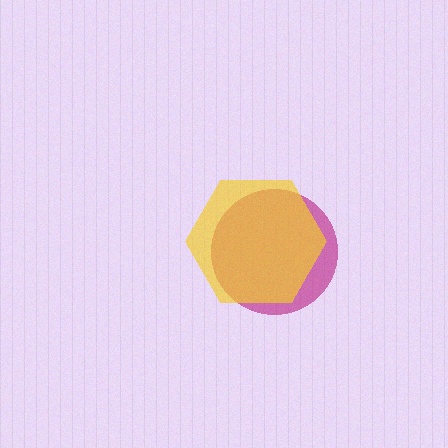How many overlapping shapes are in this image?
There are 2 overlapping shapes in the image.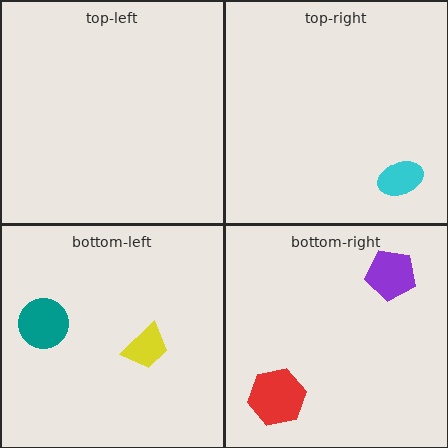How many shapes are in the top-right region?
1.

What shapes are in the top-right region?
The cyan ellipse.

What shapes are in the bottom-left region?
The yellow trapezoid, the teal circle.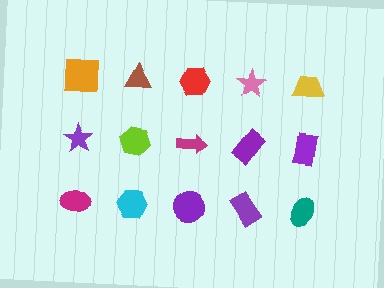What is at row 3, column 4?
A purple rectangle.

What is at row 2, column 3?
A magenta arrow.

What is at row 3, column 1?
A magenta ellipse.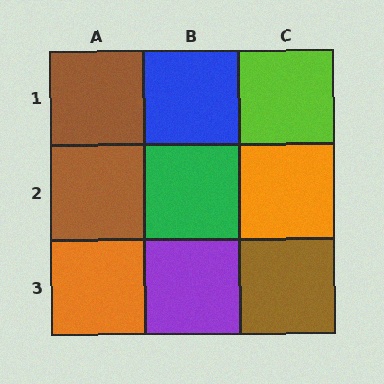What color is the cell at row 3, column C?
Brown.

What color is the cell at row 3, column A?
Orange.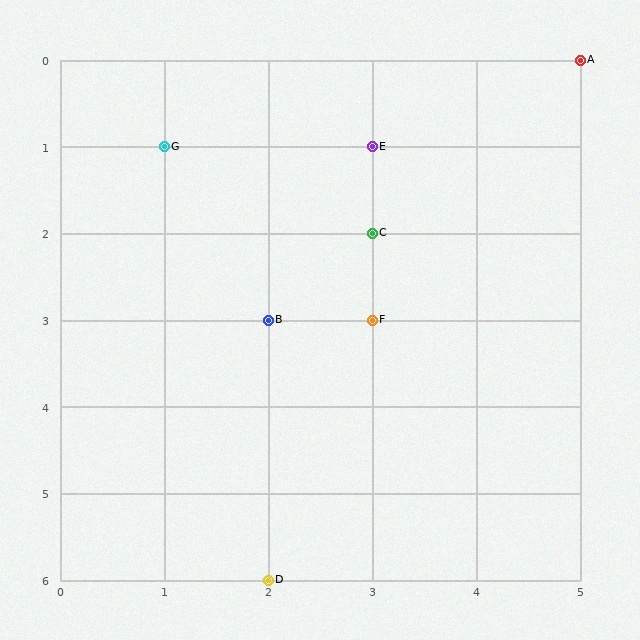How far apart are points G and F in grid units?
Points G and F are 2 columns and 2 rows apart (about 2.8 grid units diagonally).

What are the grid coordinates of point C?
Point C is at grid coordinates (3, 2).